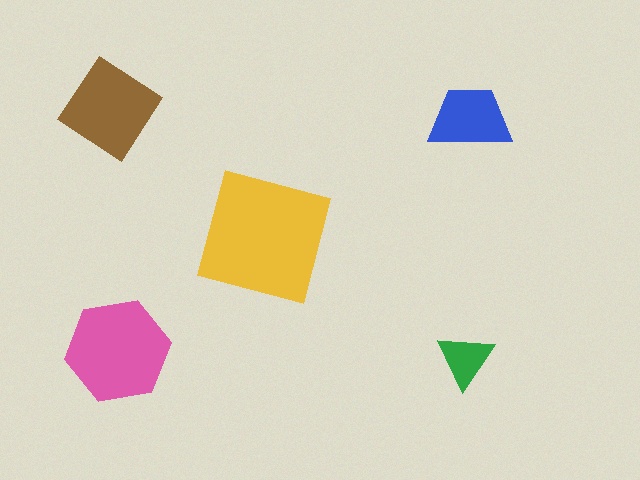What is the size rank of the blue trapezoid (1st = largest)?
4th.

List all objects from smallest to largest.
The green triangle, the blue trapezoid, the brown diamond, the pink hexagon, the yellow square.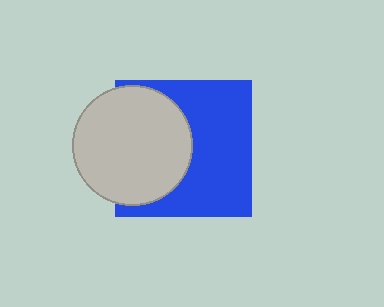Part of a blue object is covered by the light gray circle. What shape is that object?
It is a square.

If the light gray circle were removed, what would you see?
You would see the complete blue square.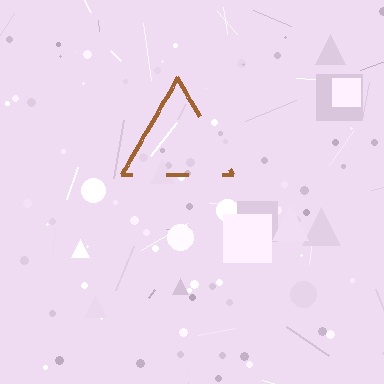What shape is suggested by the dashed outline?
The dashed outline suggests a triangle.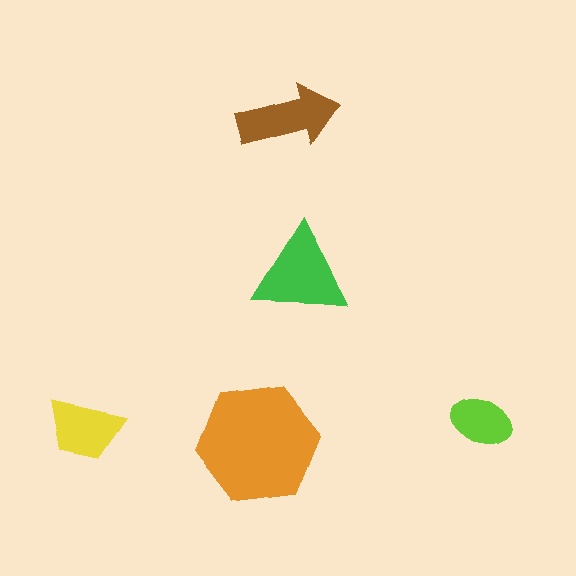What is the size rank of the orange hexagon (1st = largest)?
1st.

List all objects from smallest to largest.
The lime ellipse, the yellow trapezoid, the brown arrow, the green triangle, the orange hexagon.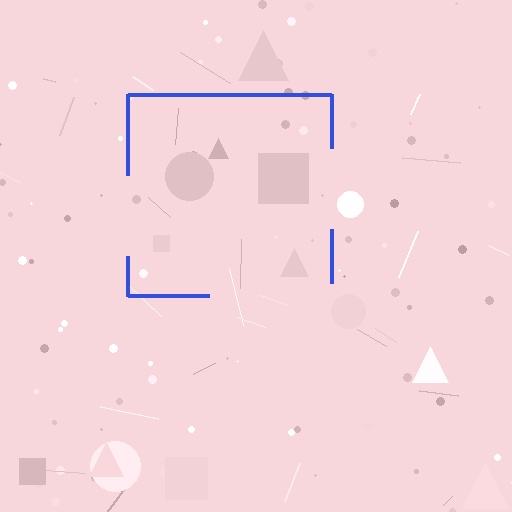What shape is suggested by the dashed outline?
The dashed outline suggests a square.